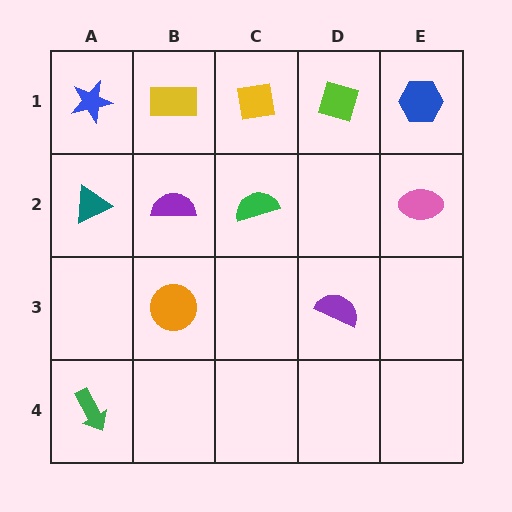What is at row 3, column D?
A purple semicircle.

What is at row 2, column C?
A green semicircle.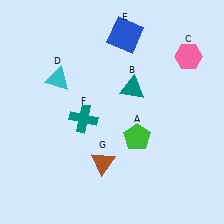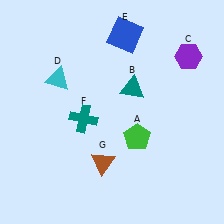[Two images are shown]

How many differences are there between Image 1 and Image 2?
There is 1 difference between the two images.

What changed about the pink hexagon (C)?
In Image 1, C is pink. In Image 2, it changed to purple.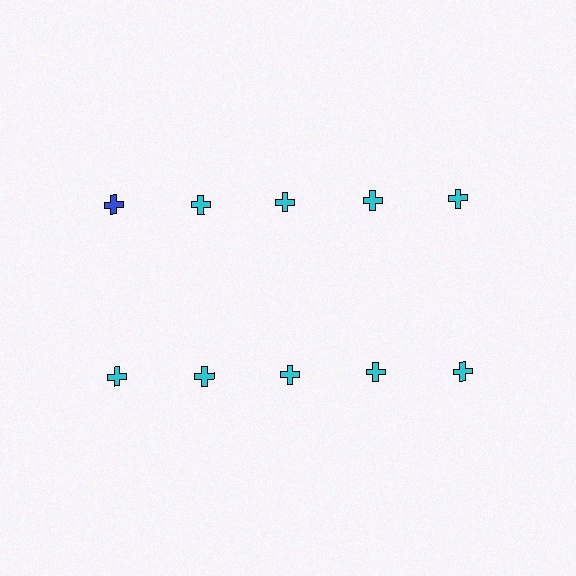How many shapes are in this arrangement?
There are 10 shapes arranged in a grid pattern.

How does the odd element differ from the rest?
It has a different color: blue instead of cyan.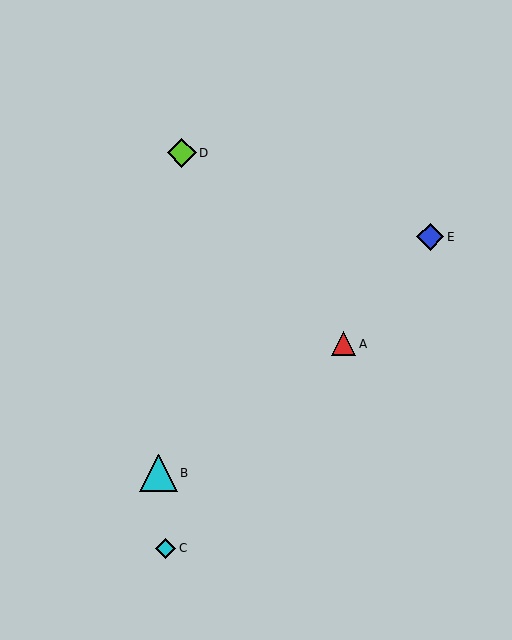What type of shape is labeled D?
Shape D is a lime diamond.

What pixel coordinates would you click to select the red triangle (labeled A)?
Click at (344, 344) to select the red triangle A.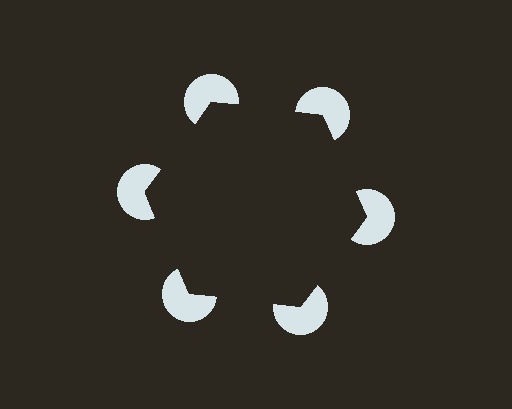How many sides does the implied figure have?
6 sides.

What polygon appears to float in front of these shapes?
An illusory hexagon — its edges are inferred from the aligned wedge cuts in the pac-man discs, not physically drawn.